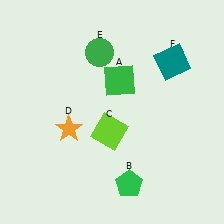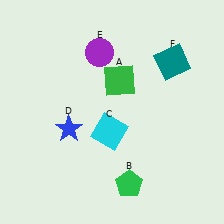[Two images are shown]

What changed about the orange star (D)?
In Image 1, D is orange. In Image 2, it changed to blue.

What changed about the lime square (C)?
In Image 1, C is lime. In Image 2, it changed to cyan.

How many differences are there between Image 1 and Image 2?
There are 3 differences between the two images.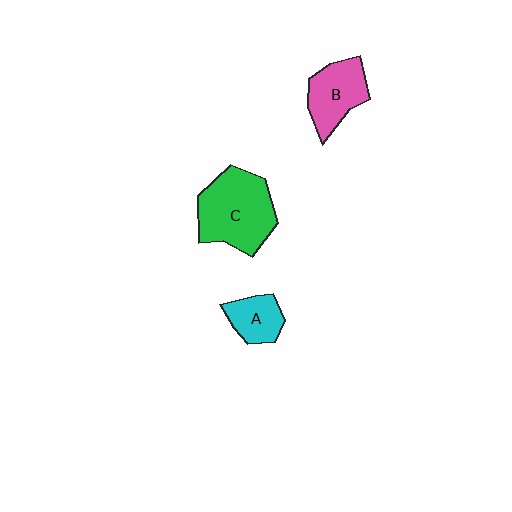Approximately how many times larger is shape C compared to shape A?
Approximately 2.3 times.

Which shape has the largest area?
Shape C (green).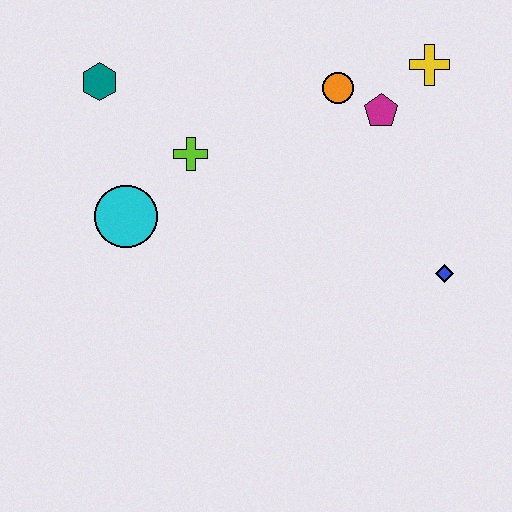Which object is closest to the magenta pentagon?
The orange circle is closest to the magenta pentagon.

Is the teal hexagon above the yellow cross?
No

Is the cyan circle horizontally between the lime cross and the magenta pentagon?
No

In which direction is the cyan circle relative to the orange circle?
The cyan circle is to the left of the orange circle.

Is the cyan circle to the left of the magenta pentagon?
Yes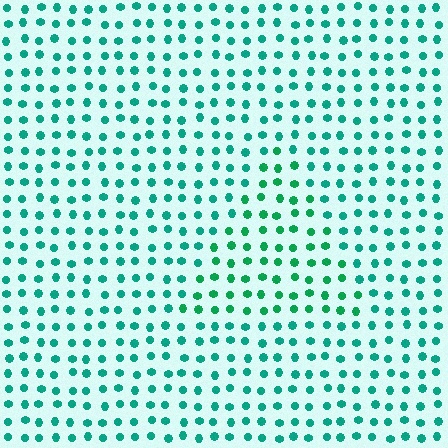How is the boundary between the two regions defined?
The boundary is defined purely by a slight shift in hue (about 21 degrees). Spacing, size, and orientation are identical on both sides.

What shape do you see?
I see a triangle.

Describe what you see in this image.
The image is filled with small teal elements in a uniform arrangement. A triangle-shaped region is visible where the elements are tinted to a slightly different hue, forming a subtle color boundary.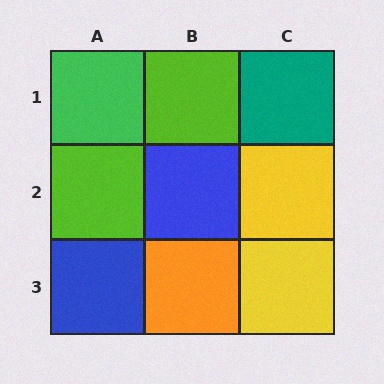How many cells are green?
1 cell is green.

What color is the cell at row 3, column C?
Yellow.